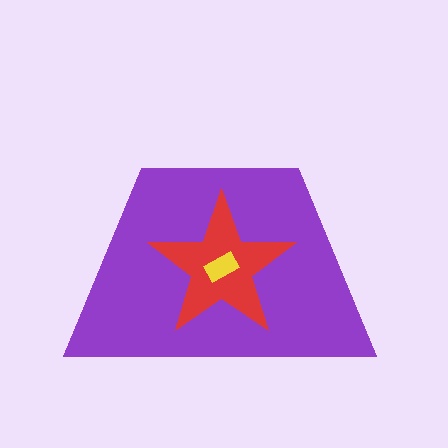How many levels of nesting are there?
3.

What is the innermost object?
The yellow rectangle.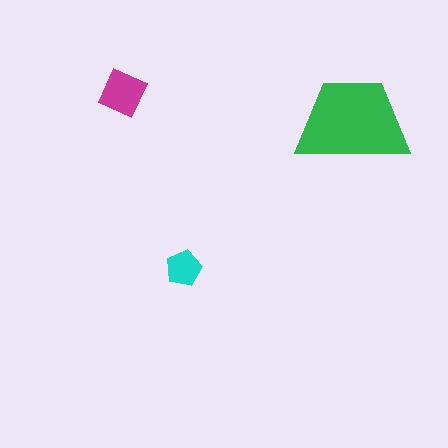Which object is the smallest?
The cyan pentagon.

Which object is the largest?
The green trapezoid.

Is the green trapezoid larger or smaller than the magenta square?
Larger.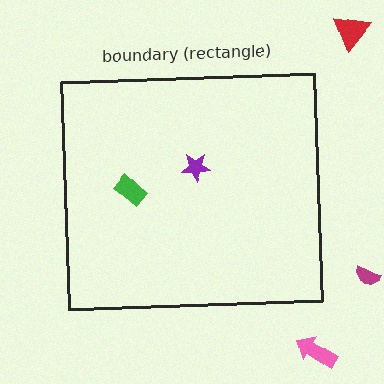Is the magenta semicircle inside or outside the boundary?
Outside.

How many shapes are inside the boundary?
2 inside, 3 outside.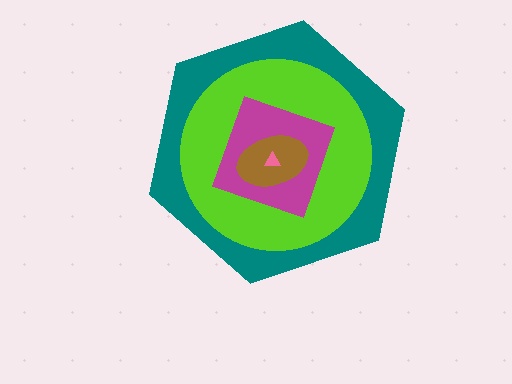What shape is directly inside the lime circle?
The magenta diamond.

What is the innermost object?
The pink triangle.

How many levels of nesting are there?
5.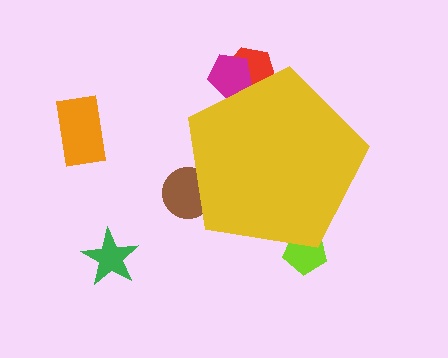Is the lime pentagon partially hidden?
Yes, the lime pentagon is partially hidden behind the yellow pentagon.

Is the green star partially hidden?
No, the green star is fully visible.